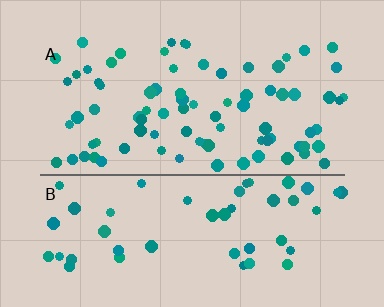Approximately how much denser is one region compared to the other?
Approximately 1.5× — region A over region B.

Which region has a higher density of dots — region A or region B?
A (the top).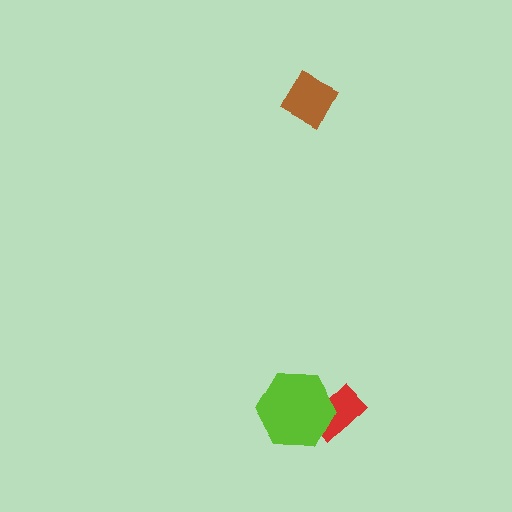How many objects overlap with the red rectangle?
1 object overlaps with the red rectangle.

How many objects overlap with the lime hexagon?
1 object overlaps with the lime hexagon.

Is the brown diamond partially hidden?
No, no other shape covers it.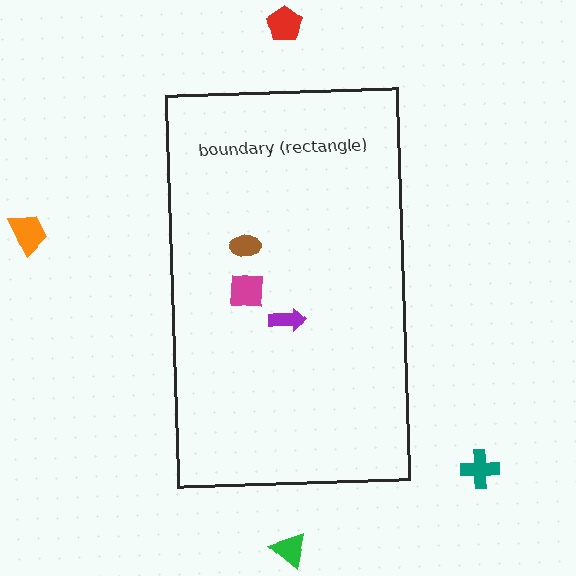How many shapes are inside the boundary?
3 inside, 4 outside.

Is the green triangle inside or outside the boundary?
Outside.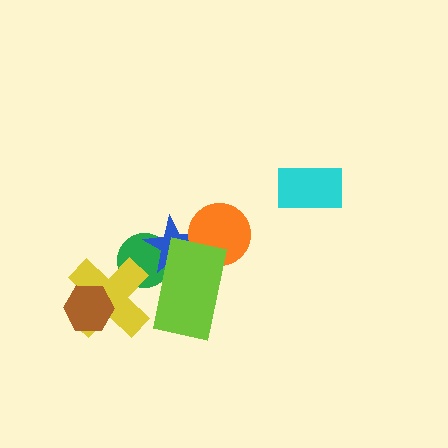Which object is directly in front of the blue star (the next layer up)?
The orange circle is directly in front of the blue star.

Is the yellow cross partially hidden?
Yes, it is partially covered by another shape.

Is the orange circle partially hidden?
Yes, it is partially covered by another shape.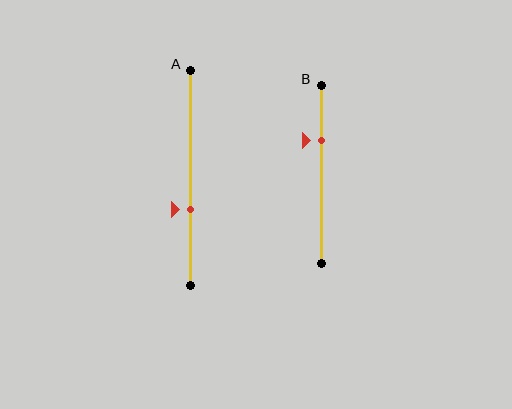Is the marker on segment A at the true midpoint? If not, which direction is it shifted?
No, the marker on segment A is shifted downward by about 15% of the segment length.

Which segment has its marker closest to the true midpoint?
Segment A has its marker closest to the true midpoint.